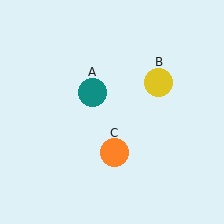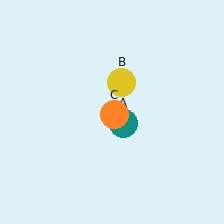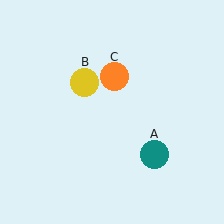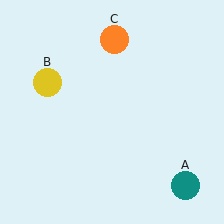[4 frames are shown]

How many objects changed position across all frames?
3 objects changed position: teal circle (object A), yellow circle (object B), orange circle (object C).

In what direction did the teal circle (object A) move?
The teal circle (object A) moved down and to the right.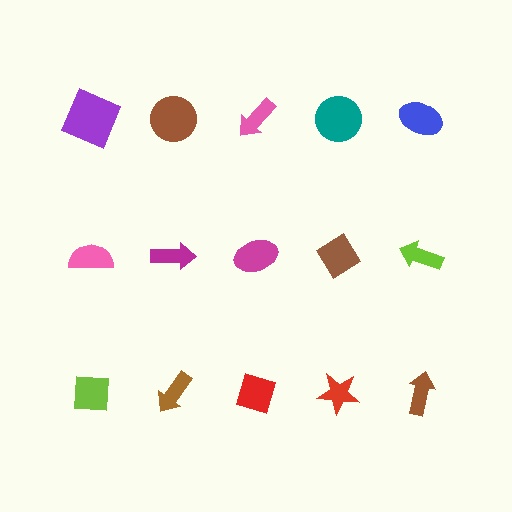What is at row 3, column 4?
A red star.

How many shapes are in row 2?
5 shapes.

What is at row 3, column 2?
A brown arrow.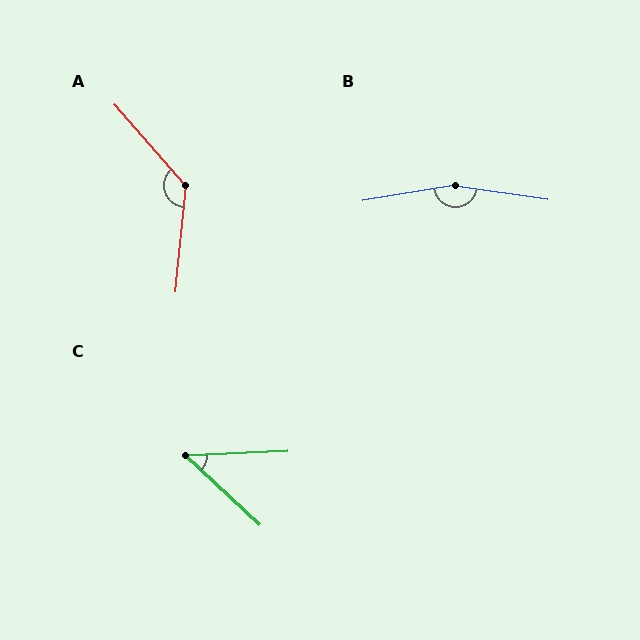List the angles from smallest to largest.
C (45°), A (133°), B (162°).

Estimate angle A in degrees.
Approximately 133 degrees.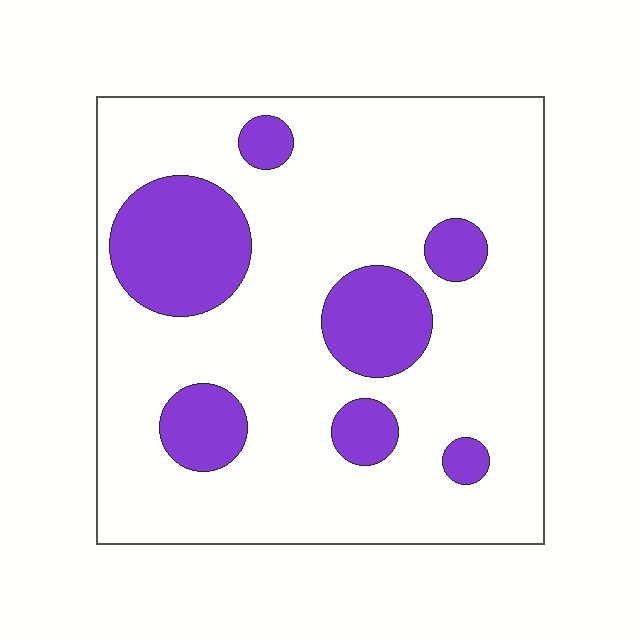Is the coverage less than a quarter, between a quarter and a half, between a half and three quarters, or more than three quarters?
Less than a quarter.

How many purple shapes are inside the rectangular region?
7.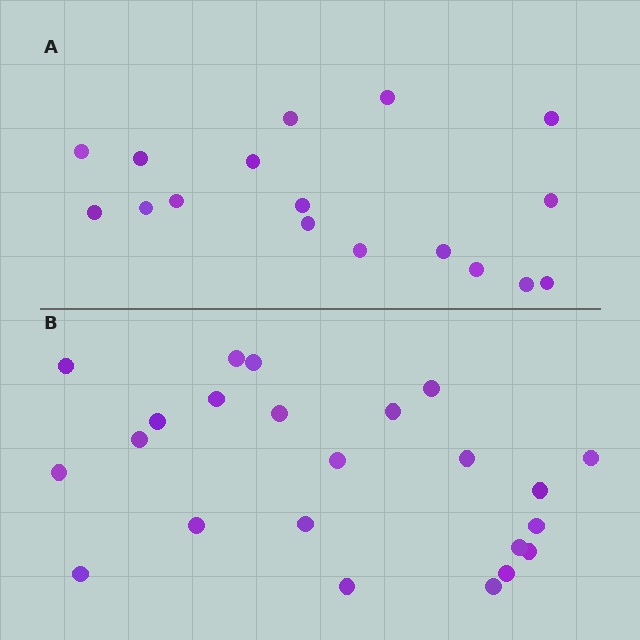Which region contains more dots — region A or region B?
Region B (the bottom region) has more dots.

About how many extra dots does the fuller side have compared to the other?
Region B has about 6 more dots than region A.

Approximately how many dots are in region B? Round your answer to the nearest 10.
About 20 dots. (The exact count is 23, which rounds to 20.)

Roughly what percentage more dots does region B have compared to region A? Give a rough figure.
About 35% more.